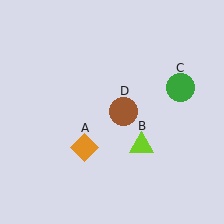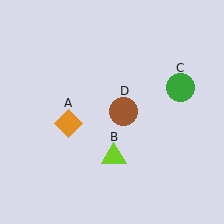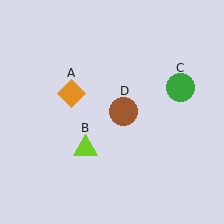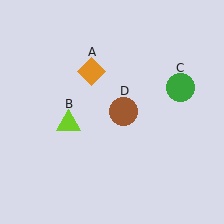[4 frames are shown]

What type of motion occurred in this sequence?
The orange diamond (object A), lime triangle (object B) rotated clockwise around the center of the scene.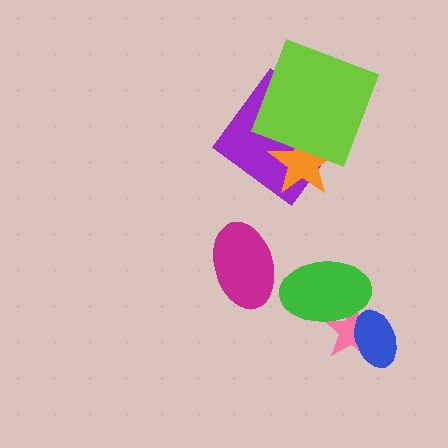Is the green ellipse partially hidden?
No, no other shape covers it.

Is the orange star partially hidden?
Yes, it is partially covered by another shape.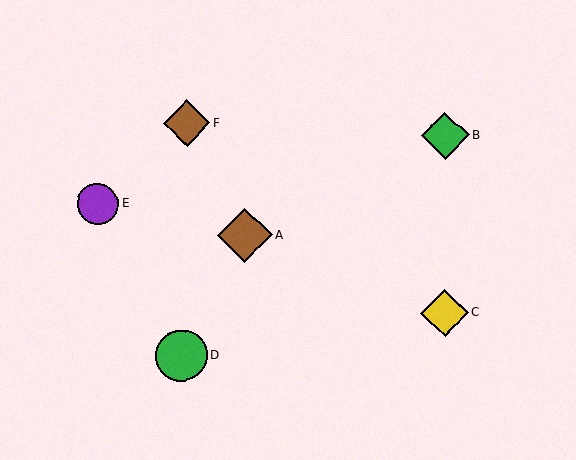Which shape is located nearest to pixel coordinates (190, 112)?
The brown diamond (labeled F) at (187, 123) is nearest to that location.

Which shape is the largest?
The brown diamond (labeled A) is the largest.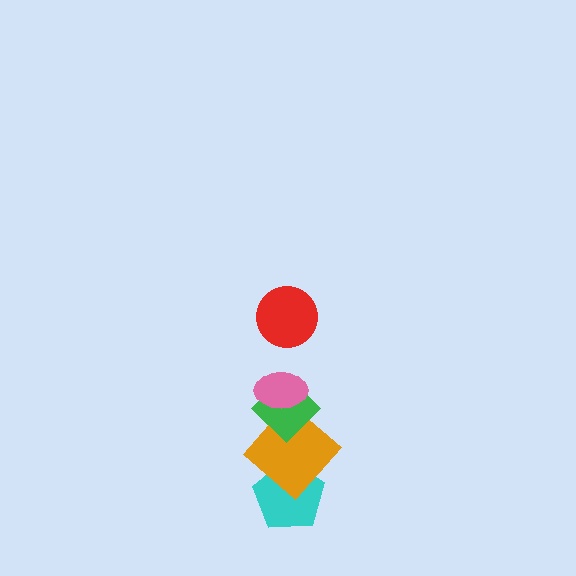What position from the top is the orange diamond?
The orange diamond is 4th from the top.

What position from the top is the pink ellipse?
The pink ellipse is 2nd from the top.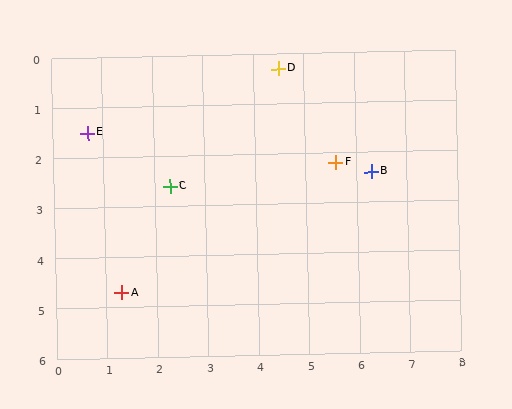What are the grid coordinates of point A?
Point A is at approximately (1.3, 4.7).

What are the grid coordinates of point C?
Point C is at approximately (2.3, 2.6).